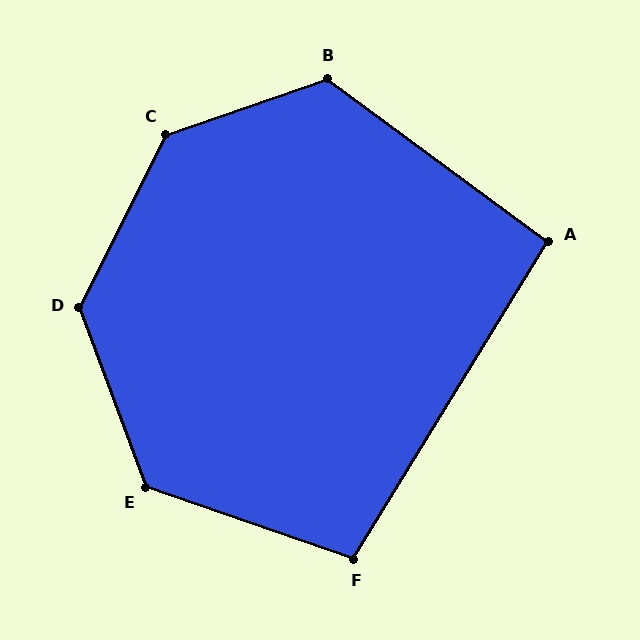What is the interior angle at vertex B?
Approximately 125 degrees (obtuse).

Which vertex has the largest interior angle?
C, at approximately 136 degrees.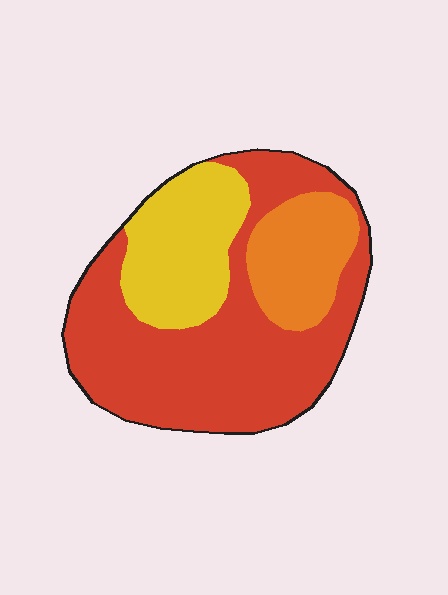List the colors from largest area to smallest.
From largest to smallest: red, yellow, orange.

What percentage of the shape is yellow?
Yellow covers about 25% of the shape.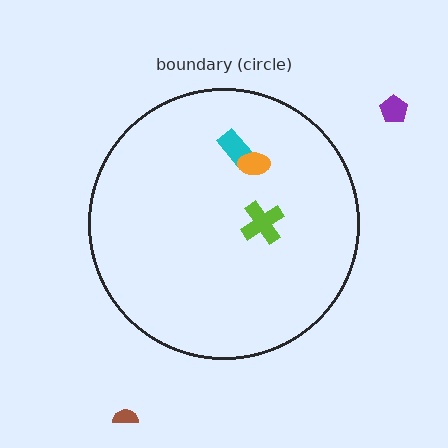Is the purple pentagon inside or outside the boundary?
Outside.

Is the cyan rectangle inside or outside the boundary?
Inside.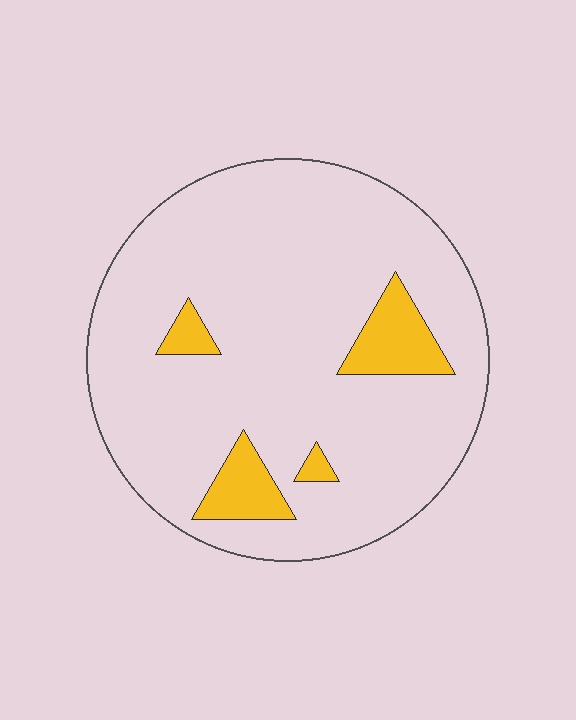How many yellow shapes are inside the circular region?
4.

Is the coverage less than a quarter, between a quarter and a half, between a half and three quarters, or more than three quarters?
Less than a quarter.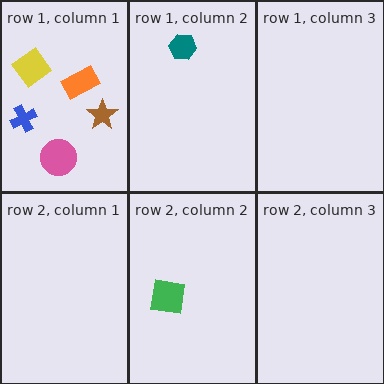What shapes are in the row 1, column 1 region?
The orange rectangle, the brown star, the yellow diamond, the pink circle, the blue cross.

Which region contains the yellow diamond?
The row 1, column 1 region.